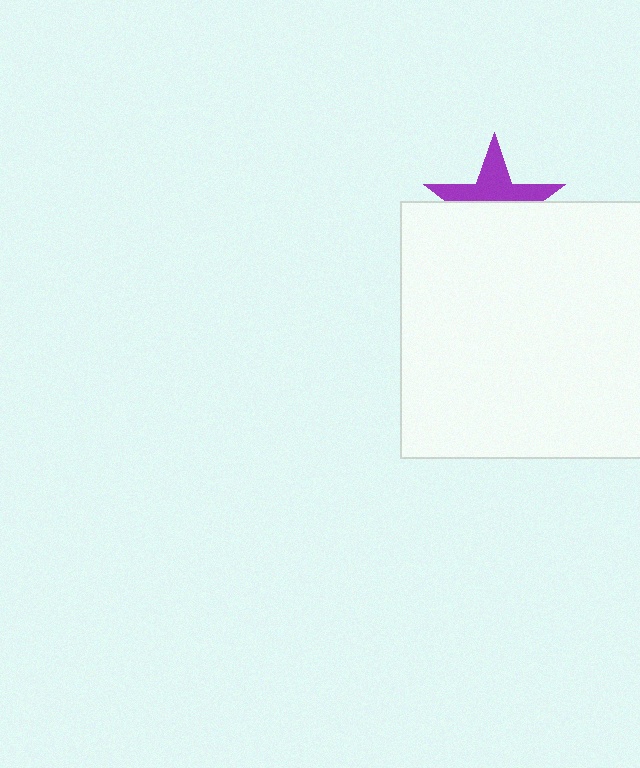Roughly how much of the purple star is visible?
About half of it is visible (roughly 47%).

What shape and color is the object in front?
The object in front is a white rectangle.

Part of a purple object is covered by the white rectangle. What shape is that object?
It is a star.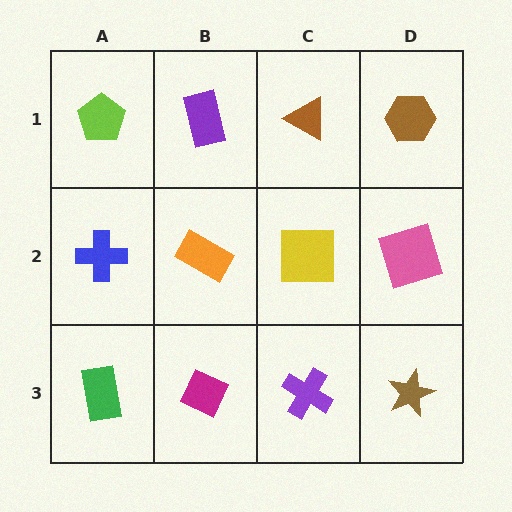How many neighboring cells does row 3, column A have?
2.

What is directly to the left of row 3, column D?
A purple cross.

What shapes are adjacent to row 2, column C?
A brown triangle (row 1, column C), a purple cross (row 3, column C), an orange rectangle (row 2, column B), a pink square (row 2, column D).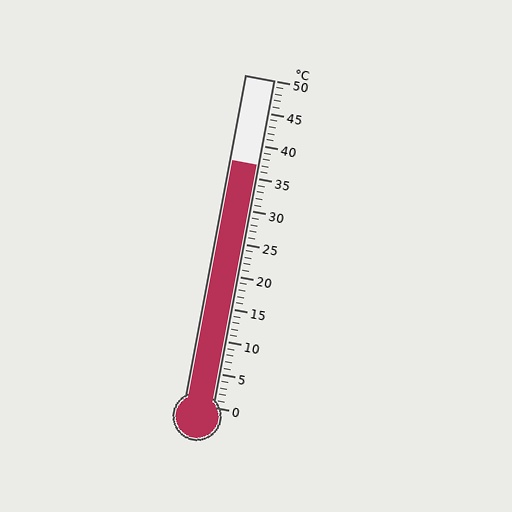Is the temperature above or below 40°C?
The temperature is below 40°C.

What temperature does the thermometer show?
The thermometer shows approximately 37°C.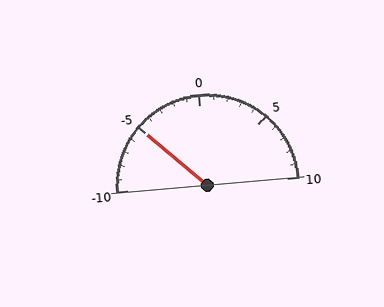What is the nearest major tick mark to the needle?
The nearest major tick mark is -5.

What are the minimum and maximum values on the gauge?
The gauge ranges from -10 to 10.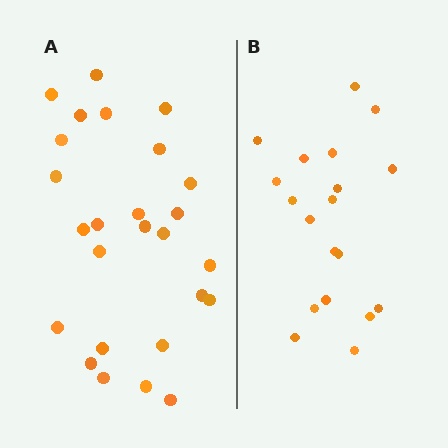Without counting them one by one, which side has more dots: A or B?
Region A (the left region) has more dots.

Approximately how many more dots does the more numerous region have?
Region A has roughly 8 or so more dots than region B.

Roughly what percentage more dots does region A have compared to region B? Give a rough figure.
About 35% more.